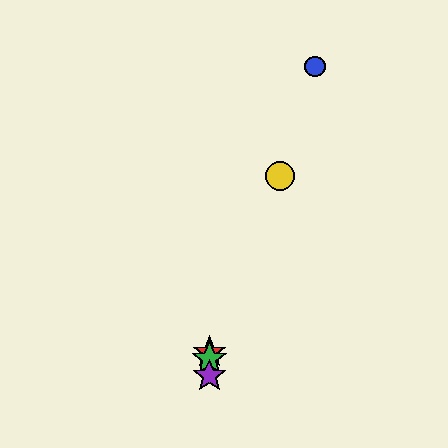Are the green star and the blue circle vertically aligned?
No, the green star is at x≈209 and the blue circle is at x≈315.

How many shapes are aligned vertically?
3 shapes (the red star, the green star, the purple star) are aligned vertically.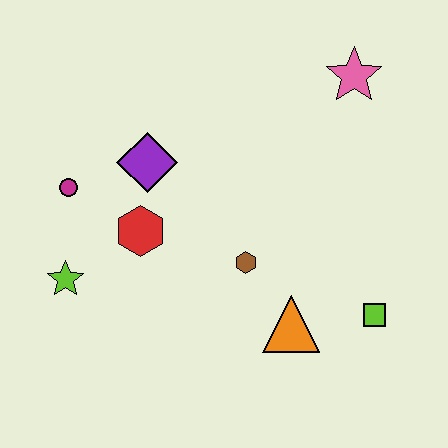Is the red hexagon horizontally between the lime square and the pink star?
No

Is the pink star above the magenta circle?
Yes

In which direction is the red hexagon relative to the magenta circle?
The red hexagon is to the right of the magenta circle.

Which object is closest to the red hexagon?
The purple diamond is closest to the red hexagon.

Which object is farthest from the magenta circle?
The lime square is farthest from the magenta circle.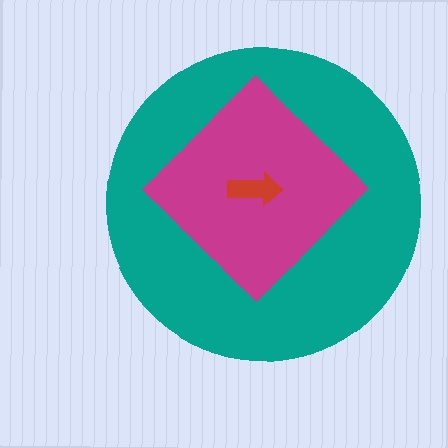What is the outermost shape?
The teal circle.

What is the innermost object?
The red arrow.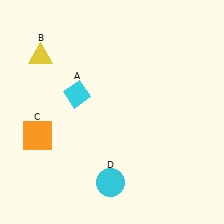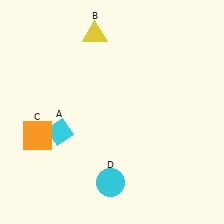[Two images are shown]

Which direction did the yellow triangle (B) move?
The yellow triangle (B) moved right.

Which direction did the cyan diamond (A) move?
The cyan diamond (A) moved down.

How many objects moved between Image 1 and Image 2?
2 objects moved between the two images.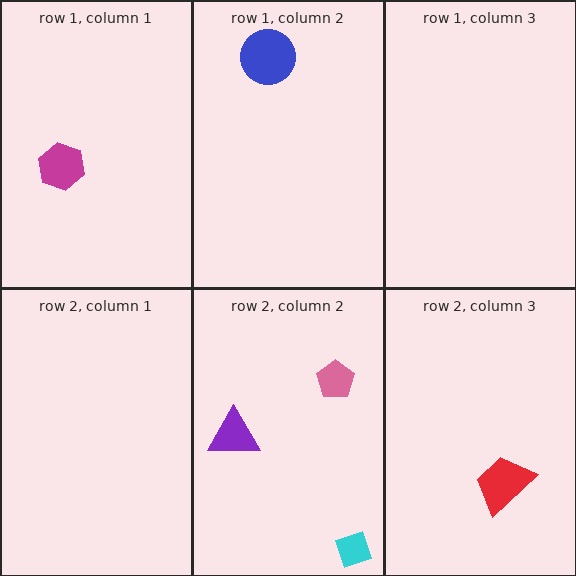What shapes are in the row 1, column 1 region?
The magenta hexagon.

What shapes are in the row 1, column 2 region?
The blue circle.